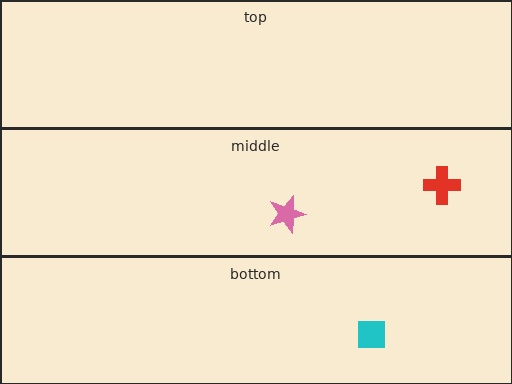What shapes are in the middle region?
The pink star, the red cross.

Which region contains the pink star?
The middle region.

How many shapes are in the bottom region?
1.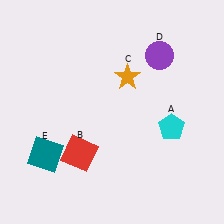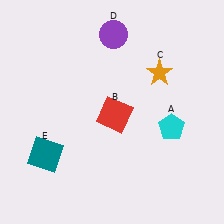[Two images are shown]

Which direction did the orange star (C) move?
The orange star (C) moved right.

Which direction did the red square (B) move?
The red square (B) moved up.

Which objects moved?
The objects that moved are: the red square (B), the orange star (C), the purple circle (D).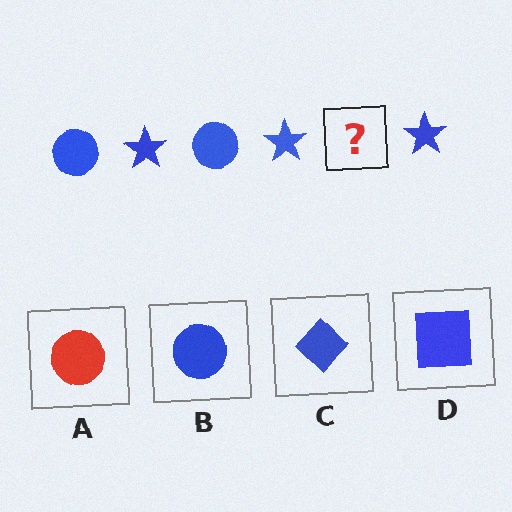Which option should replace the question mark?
Option B.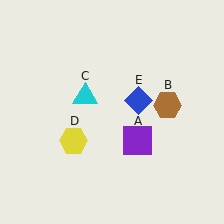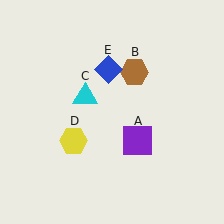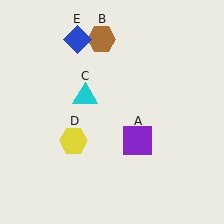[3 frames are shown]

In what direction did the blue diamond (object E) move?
The blue diamond (object E) moved up and to the left.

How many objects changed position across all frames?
2 objects changed position: brown hexagon (object B), blue diamond (object E).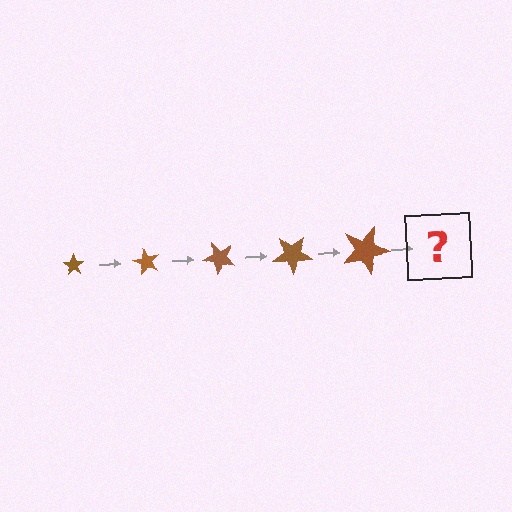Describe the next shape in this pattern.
It should be a star, larger than the previous one and rotated 300 degrees from the start.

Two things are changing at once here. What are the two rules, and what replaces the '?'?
The two rules are that the star grows larger each step and it rotates 60 degrees each step. The '?' should be a star, larger than the previous one and rotated 300 degrees from the start.